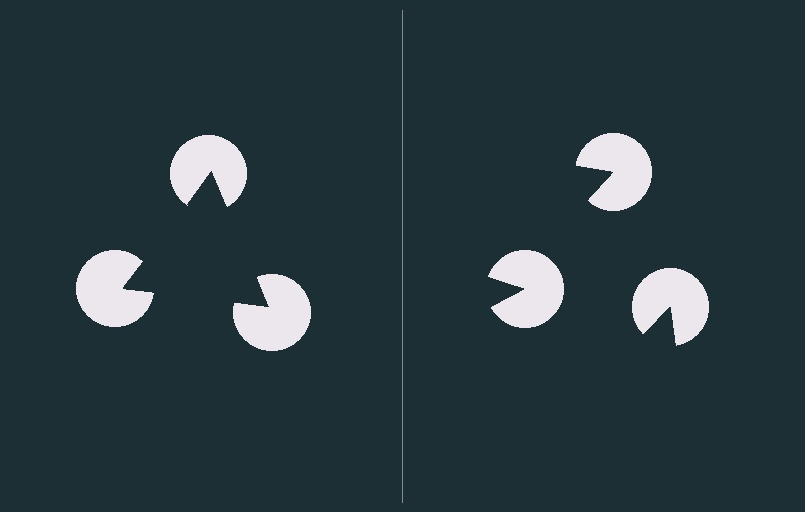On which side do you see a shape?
An illusory triangle appears on the left side. On the right side the wedge cuts are rotated, so no coherent shape forms.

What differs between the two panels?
The pac-man discs are positioned identically on both sides; only the wedge orientations differ. On the left they align to a triangle; on the right they are misaligned.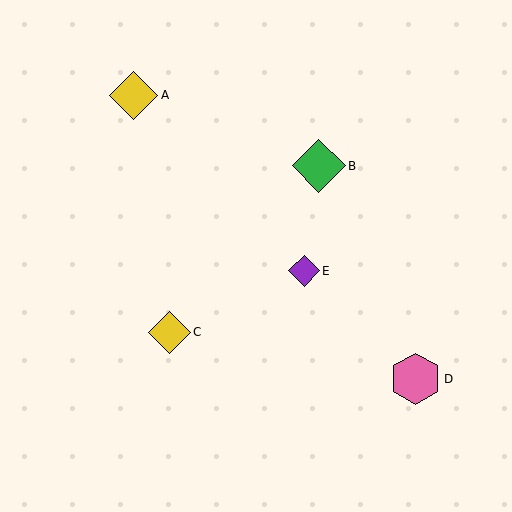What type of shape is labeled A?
Shape A is a yellow diamond.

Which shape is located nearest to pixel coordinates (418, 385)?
The pink hexagon (labeled D) at (415, 379) is nearest to that location.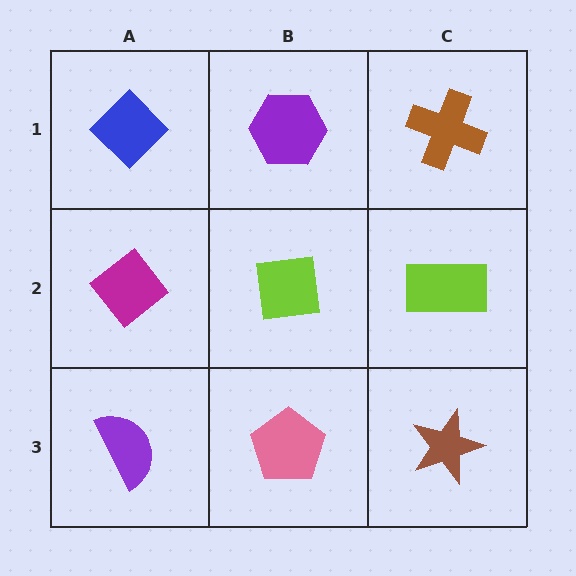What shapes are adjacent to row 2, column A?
A blue diamond (row 1, column A), a purple semicircle (row 3, column A), a lime square (row 2, column B).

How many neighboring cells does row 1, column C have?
2.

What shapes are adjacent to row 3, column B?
A lime square (row 2, column B), a purple semicircle (row 3, column A), a brown star (row 3, column C).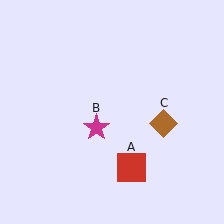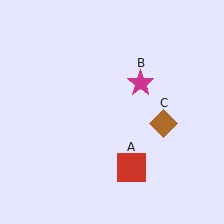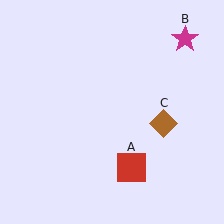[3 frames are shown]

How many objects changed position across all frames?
1 object changed position: magenta star (object B).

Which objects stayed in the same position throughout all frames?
Red square (object A) and brown diamond (object C) remained stationary.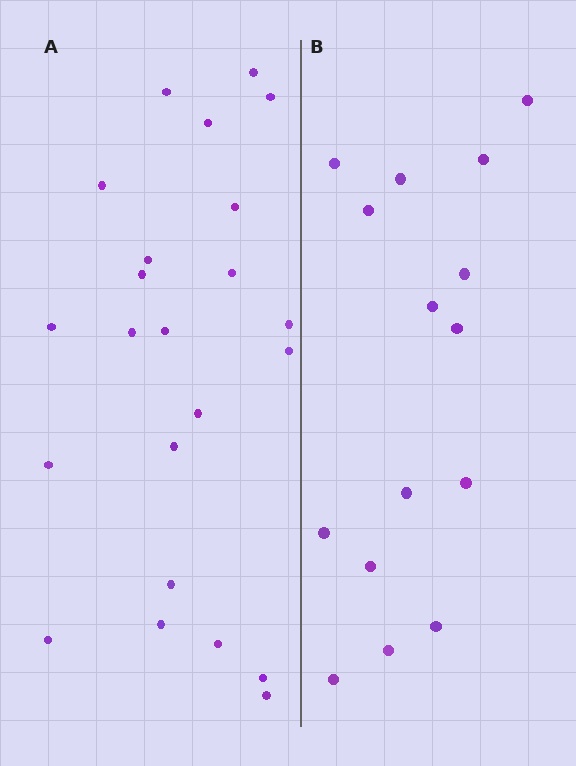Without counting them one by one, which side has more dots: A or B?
Region A (the left region) has more dots.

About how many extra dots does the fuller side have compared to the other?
Region A has roughly 8 or so more dots than region B.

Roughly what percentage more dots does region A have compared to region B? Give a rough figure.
About 55% more.